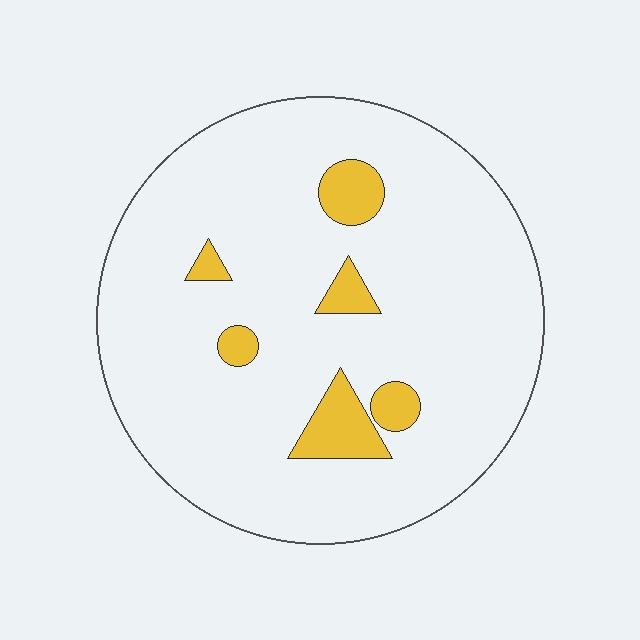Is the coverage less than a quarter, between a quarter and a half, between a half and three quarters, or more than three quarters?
Less than a quarter.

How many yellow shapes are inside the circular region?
6.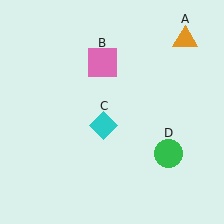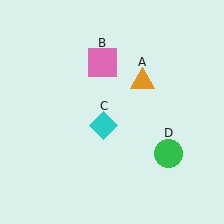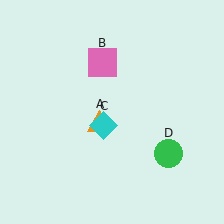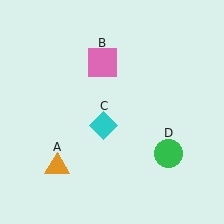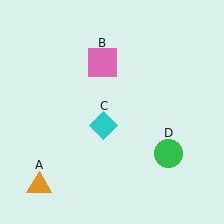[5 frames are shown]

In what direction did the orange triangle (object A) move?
The orange triangle (object A) moved down and to the left.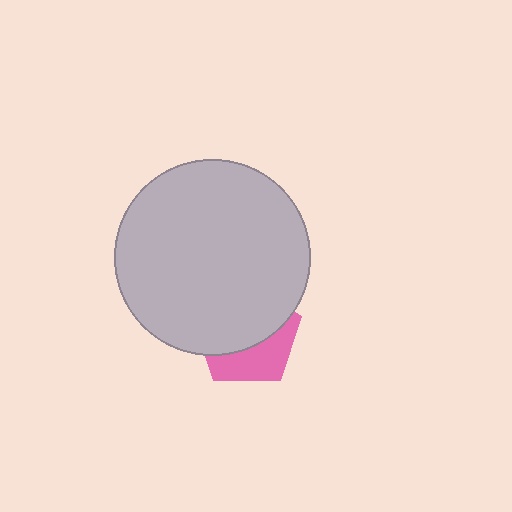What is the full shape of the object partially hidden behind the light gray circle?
The partially hidden object is a pink pentagon.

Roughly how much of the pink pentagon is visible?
A small part of it is visible (roughly 39%).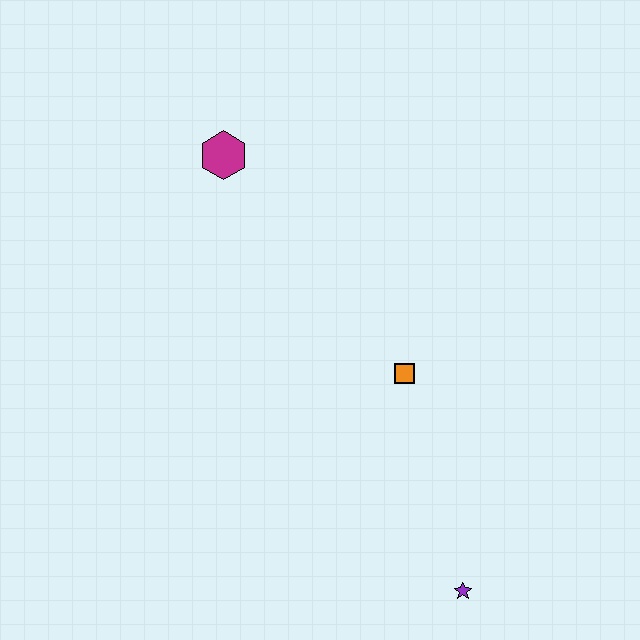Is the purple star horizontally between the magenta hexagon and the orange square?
No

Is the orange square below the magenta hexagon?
Yes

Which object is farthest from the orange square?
The magenta hexagon is farthest from the orange square.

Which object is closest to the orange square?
The purple star is closest to the orange square.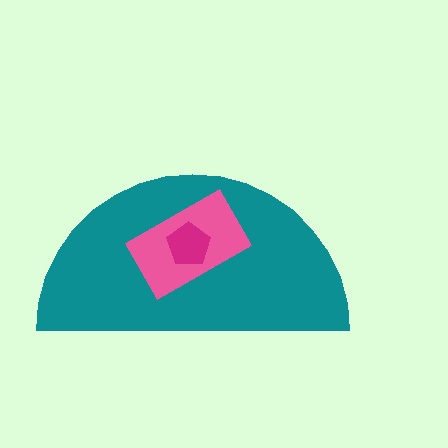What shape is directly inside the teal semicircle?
The pink rectangle.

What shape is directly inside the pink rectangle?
The magenta pentagon.